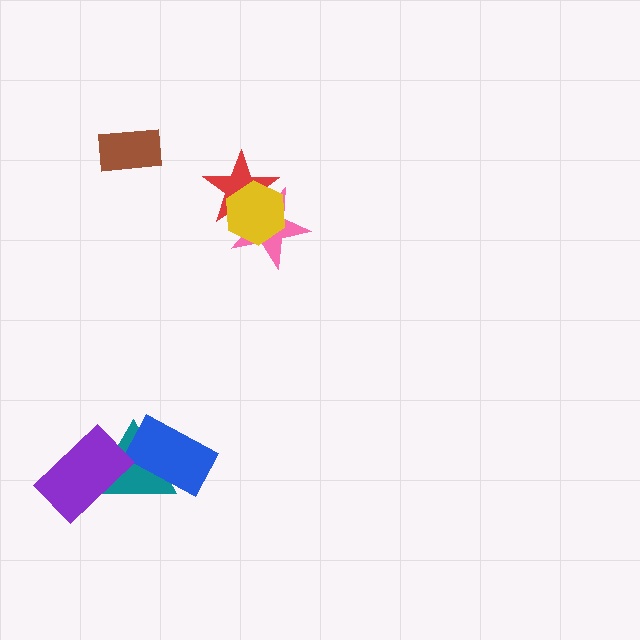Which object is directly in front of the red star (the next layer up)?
The pink star is directly in front of the red star.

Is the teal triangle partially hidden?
Yes, it is partially covered by another shape.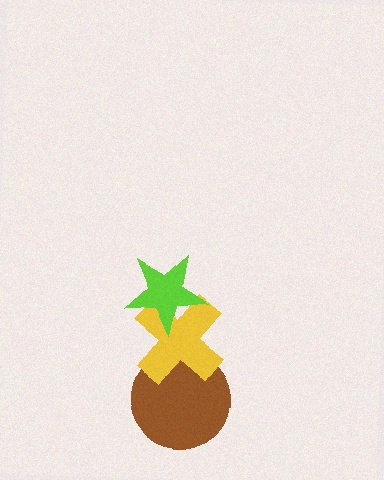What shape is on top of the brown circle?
The yellow cross is on top of the brown circle.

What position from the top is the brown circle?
The brown circle is 3rd from the top.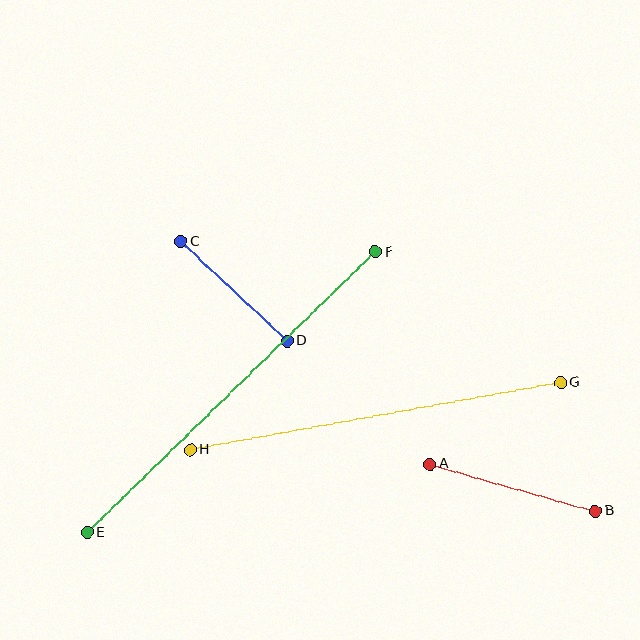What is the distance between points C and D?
The distance is approximately 146 pixels.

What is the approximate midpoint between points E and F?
The midpoint is at approximately (231, 392) pixels.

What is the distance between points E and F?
The distance is approximately 402 pixels.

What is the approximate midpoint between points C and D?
The midpoint is at approximately (234, 291) pixels.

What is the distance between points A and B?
The distance is approximately 172 pixels.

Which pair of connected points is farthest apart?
Points E and F are farthest apart.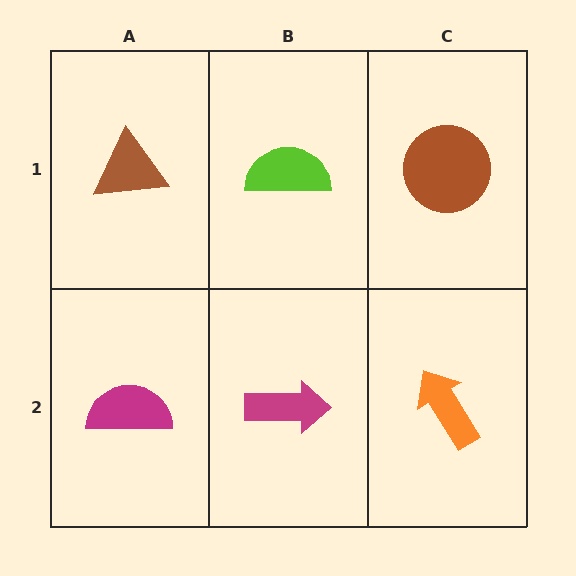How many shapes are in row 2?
3 shapes.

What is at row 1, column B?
A lime semicircle.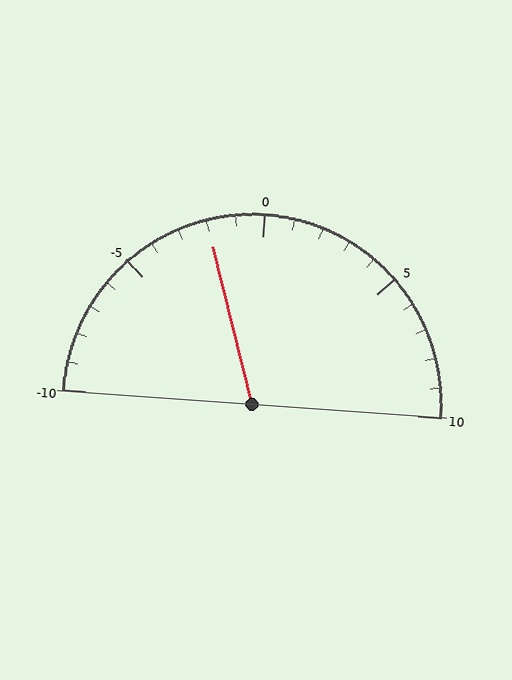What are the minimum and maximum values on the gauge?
The gauge ranges from -10 to 10.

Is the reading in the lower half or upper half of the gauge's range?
The reading is in the lower half of the range (-10 to 10).